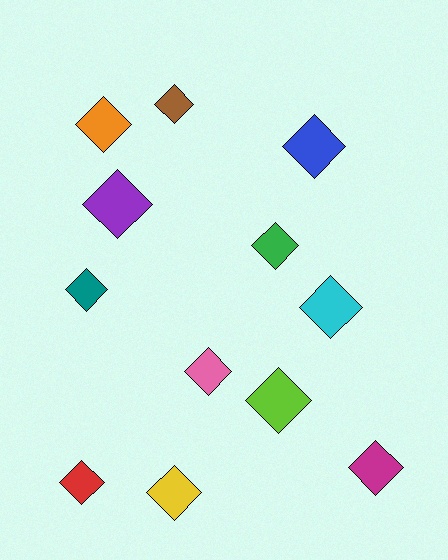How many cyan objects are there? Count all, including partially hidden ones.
There is 1 cyan object.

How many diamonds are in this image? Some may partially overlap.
There are 12 diamonds.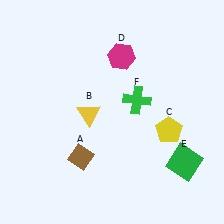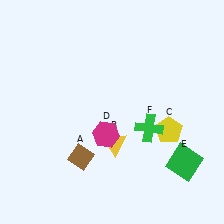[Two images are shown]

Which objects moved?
The objects that moved are: the yellow triangle (B), the magenta hexagon (D), the green cross (F).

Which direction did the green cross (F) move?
The green cross (F) moved down.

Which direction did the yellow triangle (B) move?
The yellow triangle (B) moved down.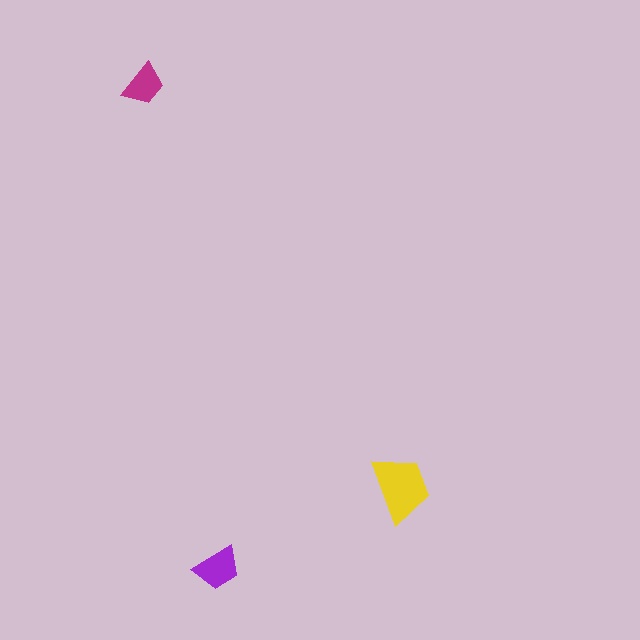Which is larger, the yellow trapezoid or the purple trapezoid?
The yellow one.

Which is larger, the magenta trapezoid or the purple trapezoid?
The purple one.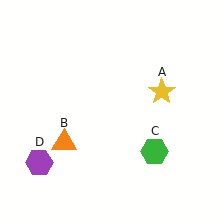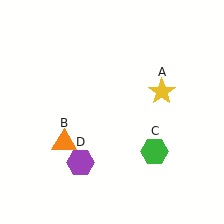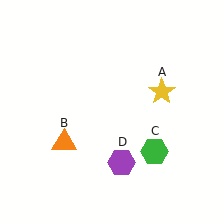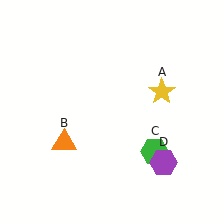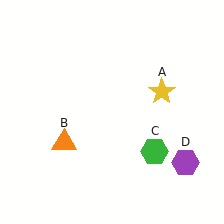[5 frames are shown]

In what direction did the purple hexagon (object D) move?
The purple hexagon (object D) moved right.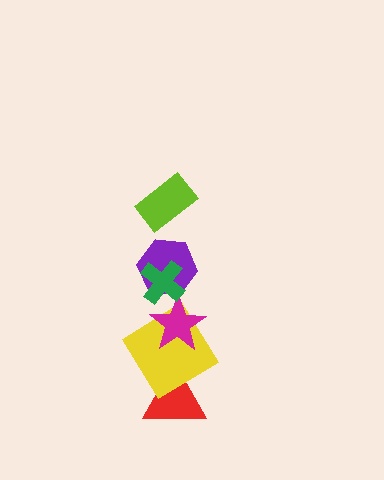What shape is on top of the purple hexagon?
The green cross is on top of the purple hexagon.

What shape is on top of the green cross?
The lime rectangle is on top of the green cross.